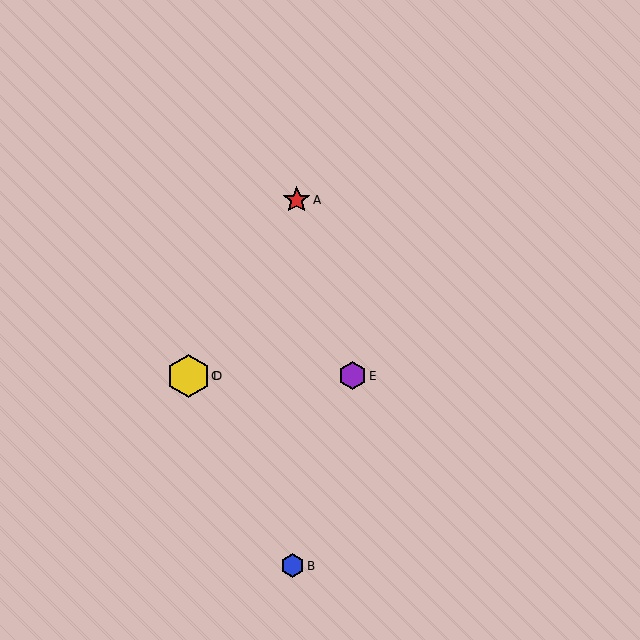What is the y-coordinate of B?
Object B is at y≈566.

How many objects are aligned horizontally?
3 objects (C, D, E) are aligned horizontally.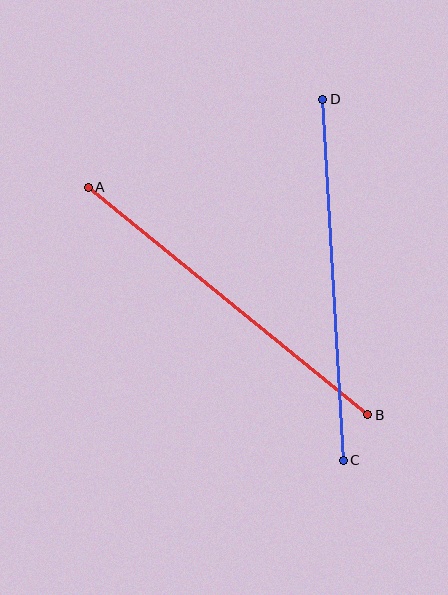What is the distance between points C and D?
The distance is approximately 362 pixels.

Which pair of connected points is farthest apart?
Points C and D are farthest apart.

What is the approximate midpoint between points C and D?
The midpoint is at approximately (333, 280) pixels.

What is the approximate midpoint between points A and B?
The midpoint is at approximately (228, 301) pixels.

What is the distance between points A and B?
The distance is approximately 360 pixels.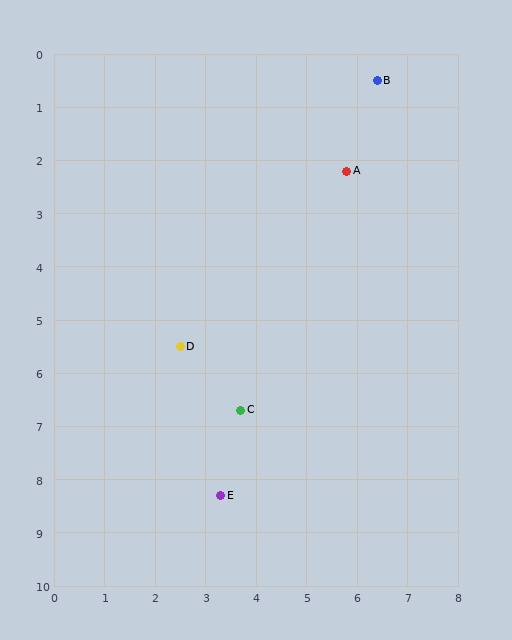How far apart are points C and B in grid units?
Points C and B are about 6.8 grid units apart.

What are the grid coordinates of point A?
Point A is at approximately (5.8, 2.2).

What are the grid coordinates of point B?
Point B is at approximately (6.4, 0.5).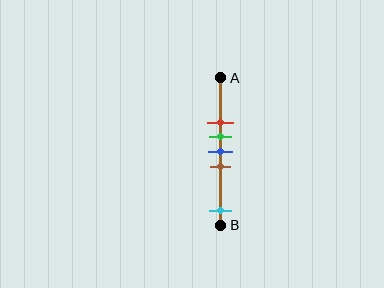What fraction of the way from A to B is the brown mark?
The brown mark is approximately 60% (0.6) of the way from A to B.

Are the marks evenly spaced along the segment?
No, the marks are not evenly spaced.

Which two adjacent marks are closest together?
The green and blue marks are the closest adjacent pair.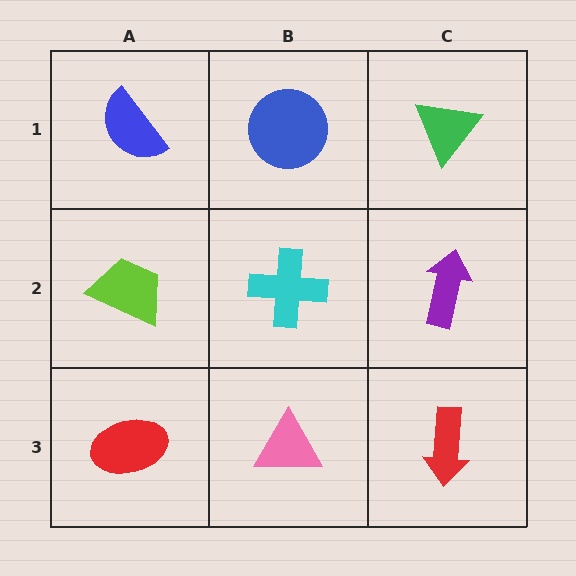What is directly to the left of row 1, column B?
A blue semicircle.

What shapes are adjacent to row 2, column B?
A blue circle (row 1, column B), a pink triangle (row 3, column B), a lime trapezoid (row 2, column A), a purple arrow (row 2, column C).